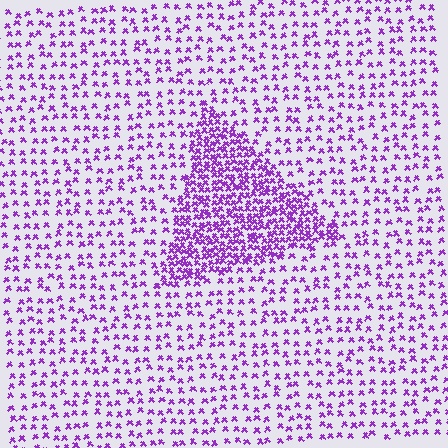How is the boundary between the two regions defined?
The boundary is defined by a change in element density (approximately 2.6x ratio). All elements are the same color, size, and shape.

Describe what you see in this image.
The image contains small purple elements arranged at two different densities. A triangle-shaped region is visible where the elements are more densely packed than the surrounding area.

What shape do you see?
I see a triangle.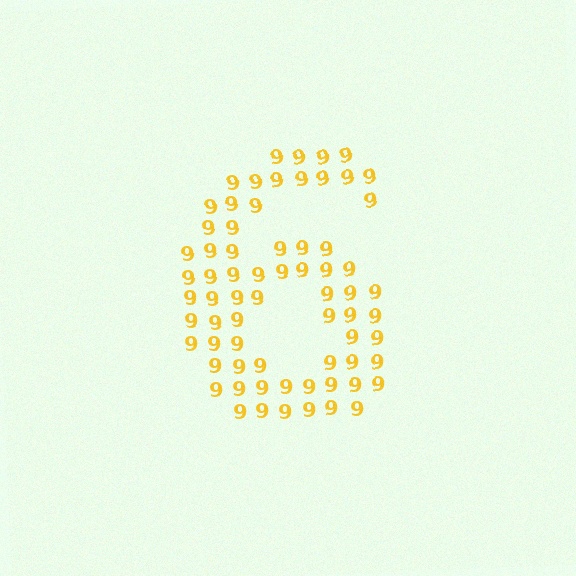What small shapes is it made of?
It is made of small digit 9's.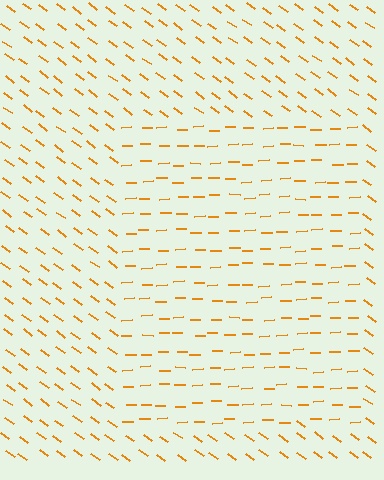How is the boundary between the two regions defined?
The boundary is defined purely by a change in line orientation (approximately 37 degrees difference). All lines are the same color and thickness.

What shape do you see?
I see a rectangle.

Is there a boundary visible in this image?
Yes, there is a texture boundary formed by a change in line orientation.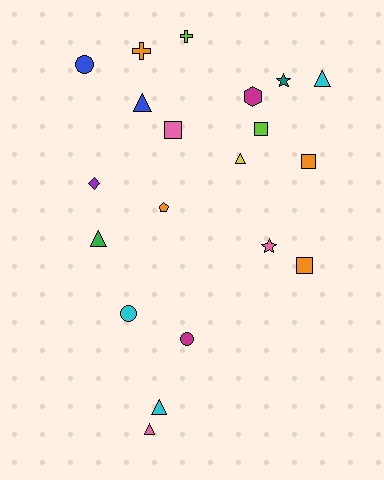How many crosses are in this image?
There are 2 crosses.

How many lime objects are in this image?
There are 2 lime objects.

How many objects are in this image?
There are 20 objects.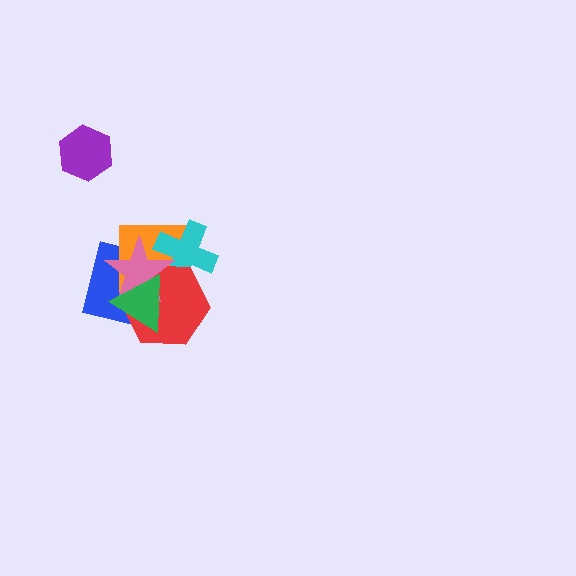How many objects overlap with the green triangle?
4 objects overlap with the green triangle.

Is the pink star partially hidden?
Yes, it is partially covered by another shape.